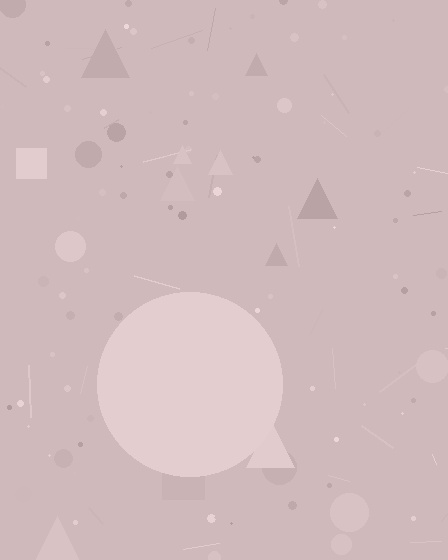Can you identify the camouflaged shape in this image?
The camouflaged shape is a circle.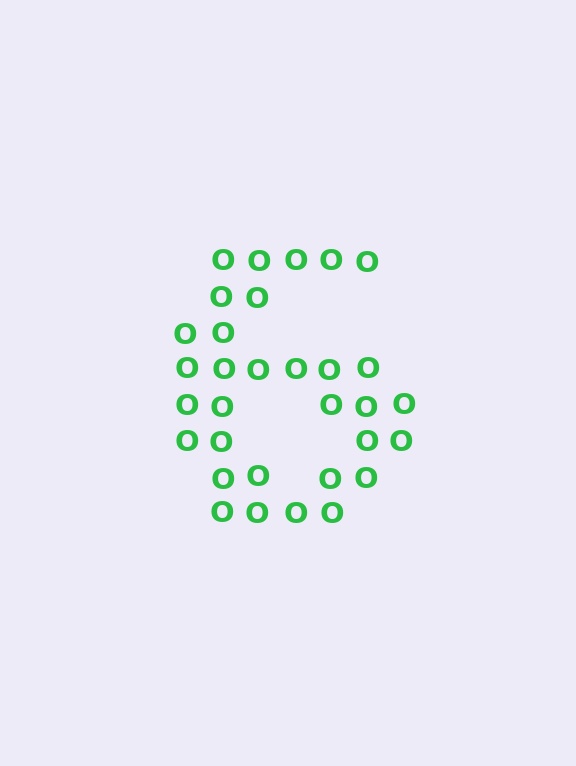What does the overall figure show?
The overall figure shows the digit 6.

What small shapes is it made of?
It is made of small letter O's.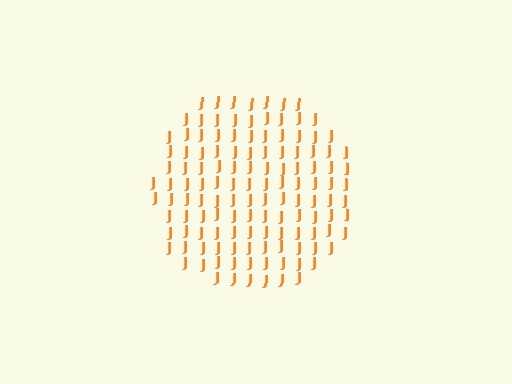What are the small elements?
The small elements are letter J's.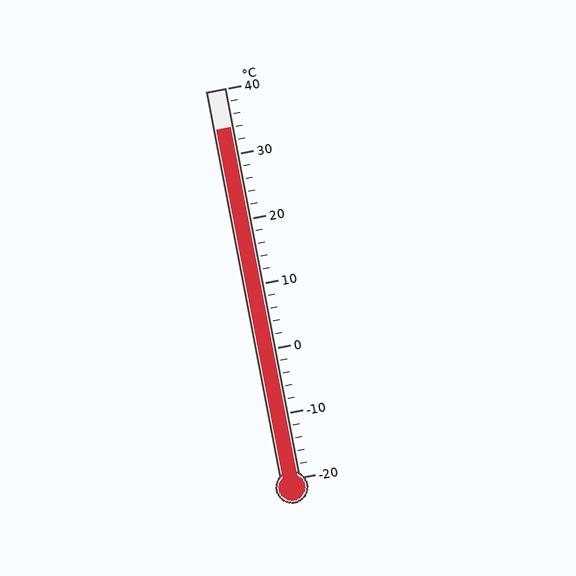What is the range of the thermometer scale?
The thermometer scale ranges from -20°C to 40°C.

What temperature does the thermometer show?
The thermometer shows approximately 34°C.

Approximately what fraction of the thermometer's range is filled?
The thermometer is filled to approximately 90% of its range.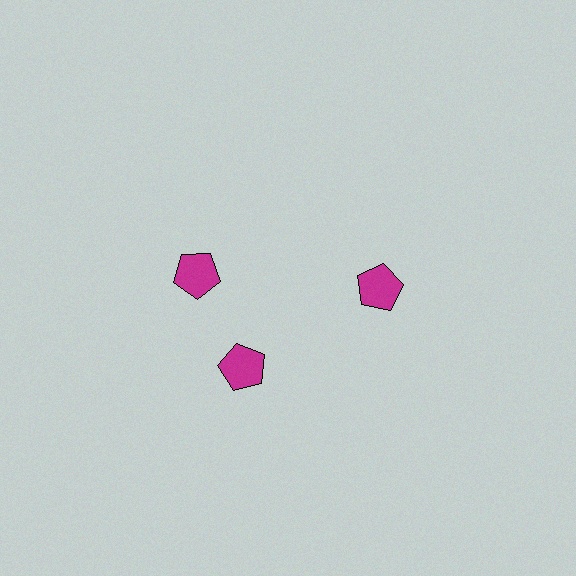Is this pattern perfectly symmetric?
No. The 3 magenta pentagons are arranged in a ring, but one element near the 11 o'clock position is rotated out of alignment along the ring, breaking the 3-fold rotational symmetry.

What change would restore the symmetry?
The symmetry would be restored by rotating it back into even spacing with its neighbors so that all 3 pentagons sit at equal angles and equal distance from the center.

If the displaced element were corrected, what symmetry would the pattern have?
It would have 3-fold rotational symmetry — the pattern would map onto itself every 120 degrees.